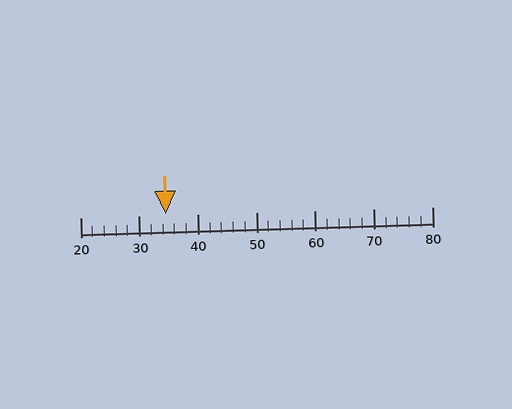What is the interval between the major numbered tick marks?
The major tick marks are spaced 10 units apart.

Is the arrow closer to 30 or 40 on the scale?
The arrow is closer to 30.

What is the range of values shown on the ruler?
The ruler shows values from 20 to 80.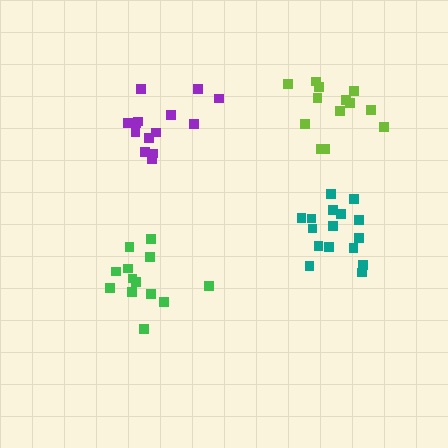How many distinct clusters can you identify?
There are 4 distinct clusters.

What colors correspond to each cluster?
The clusters are colored: purple, lime, green, teal.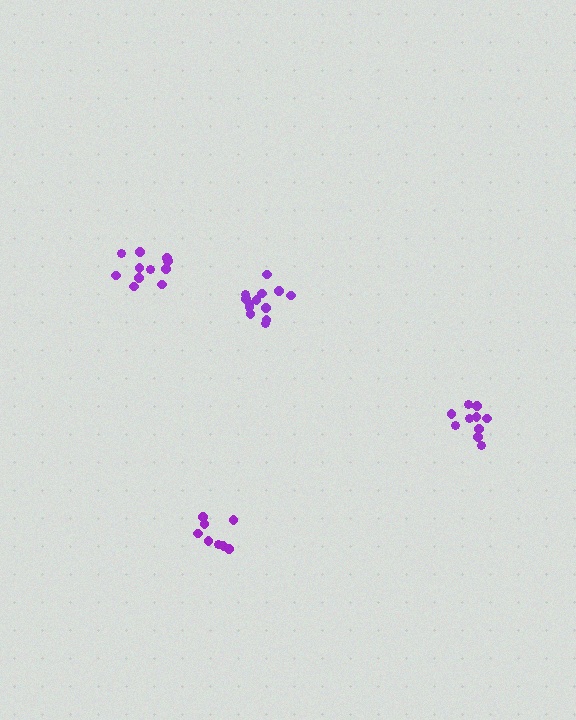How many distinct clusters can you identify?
There are 4 distinct clusters.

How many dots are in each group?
Group 1: 13 dots, Group 2: 8 dots, Group 3: 11 dots, Group 4: 10 dots (42 total).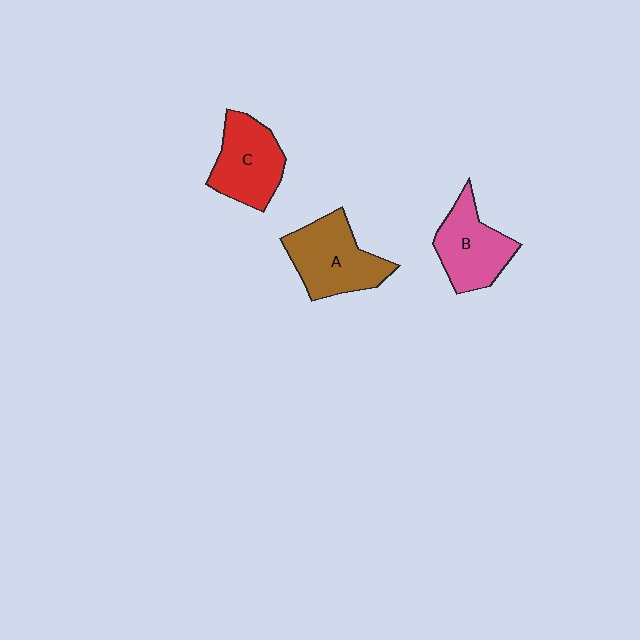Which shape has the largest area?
Shape A (brown).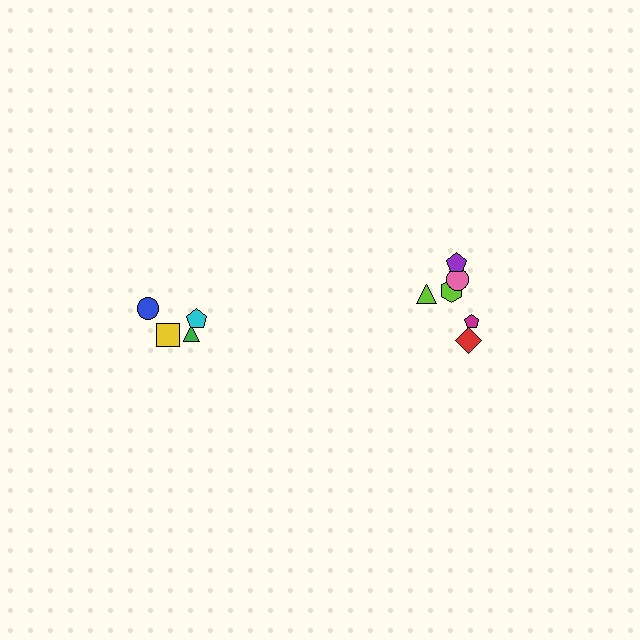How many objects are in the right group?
There are 6 objects.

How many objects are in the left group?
There are 4 objects.